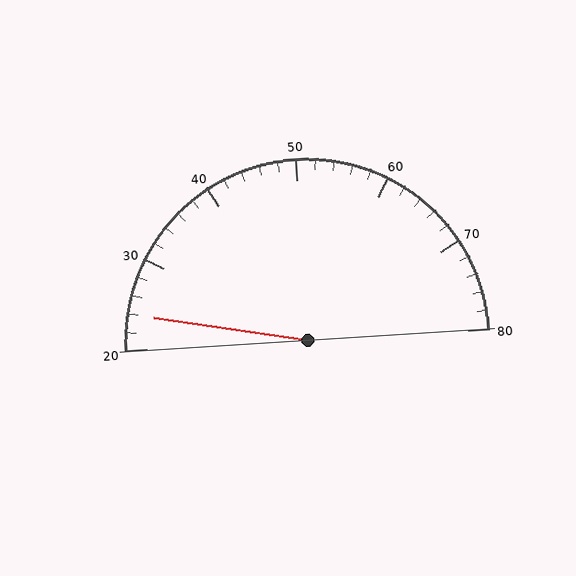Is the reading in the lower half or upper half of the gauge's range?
The reading is in the lower half of the range (20 to 80).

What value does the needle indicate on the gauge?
The needle indicates approximately 24.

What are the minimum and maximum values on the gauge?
The gauge ranges from 20 to 80.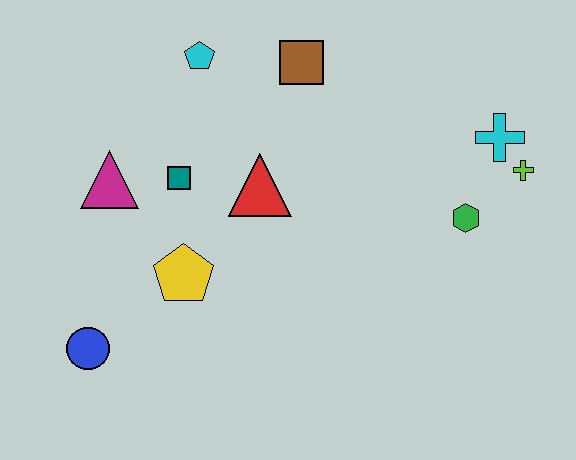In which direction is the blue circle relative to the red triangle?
The blue circle is to the left of the red triangle.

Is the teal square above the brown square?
No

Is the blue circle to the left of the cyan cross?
Yes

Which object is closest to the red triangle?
The teal square is closest to the red triangle.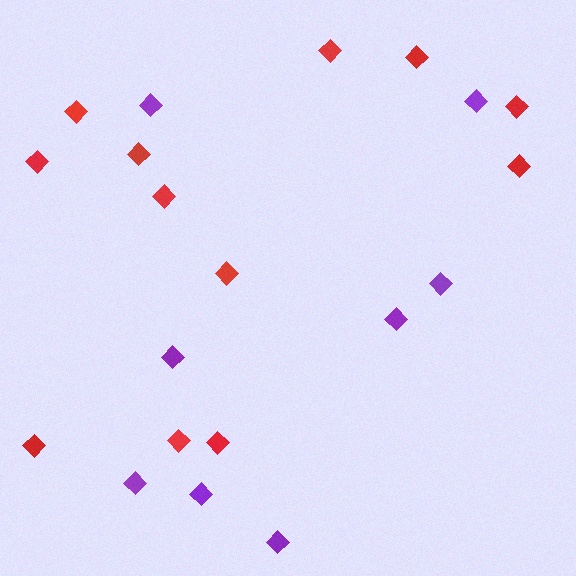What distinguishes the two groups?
There are 2 groups: one group of purple diamonds (8) and one group of red diamonds (12).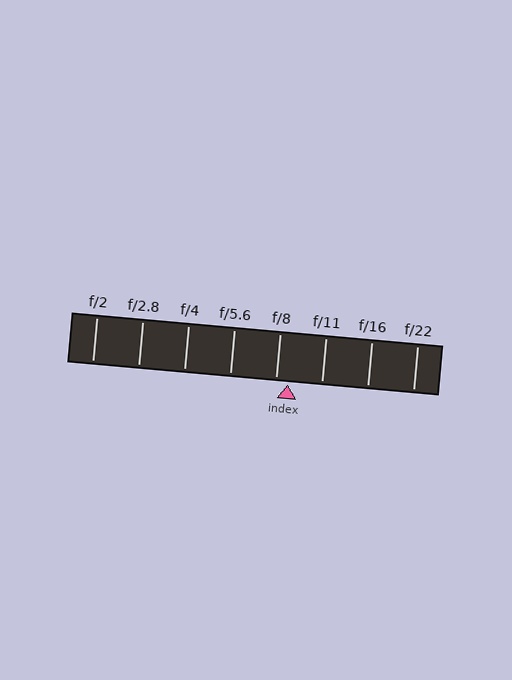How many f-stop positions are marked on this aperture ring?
There are 8 f-stop positions marked.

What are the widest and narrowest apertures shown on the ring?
The widest aperture shown is f/2 and the narrowest is f/22.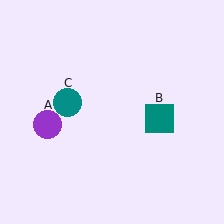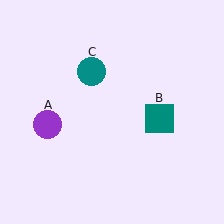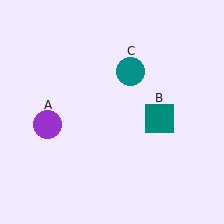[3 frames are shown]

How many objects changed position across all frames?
1 object changed position: teal circle (object C).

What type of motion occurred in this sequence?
The teal circle (object C) rotated clockwise around the center of the scene.